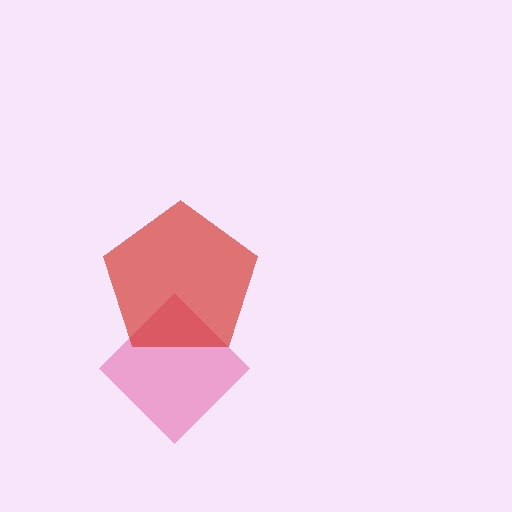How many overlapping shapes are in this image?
There are 2 overlapping shapes in the image.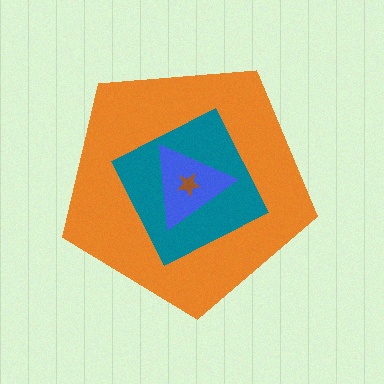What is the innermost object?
The brown star.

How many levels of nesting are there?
4.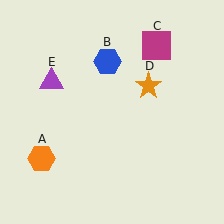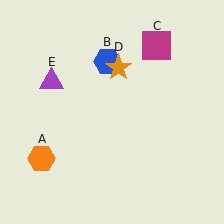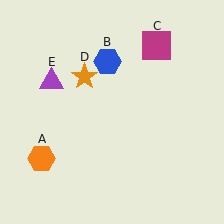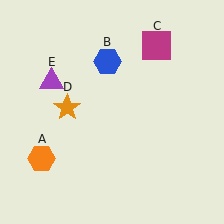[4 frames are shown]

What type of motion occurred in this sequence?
The orange star (object D) rotated counterclockwise around the center of the scene.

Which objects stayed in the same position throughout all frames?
Orange hexagon (object A) and blue hexagon (object B) and magenta square (object C) and purple triangle (object E) remained stationary.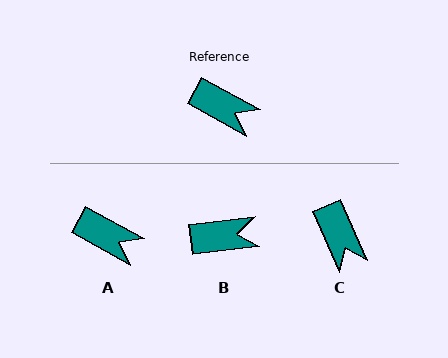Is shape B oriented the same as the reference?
No, it is off by about 36 degrees.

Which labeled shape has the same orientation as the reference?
A.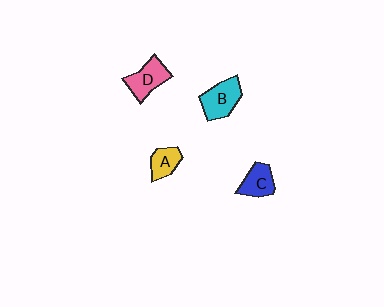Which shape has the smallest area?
Shape A (yellow).